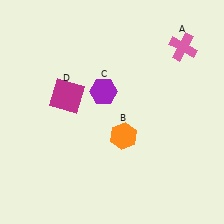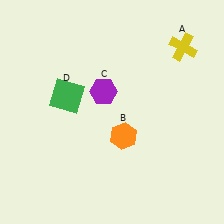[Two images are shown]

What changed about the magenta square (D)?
In Image 1, D is magenta. In Image 2, it changed to green.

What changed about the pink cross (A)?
In Image 1, A is pink. In Image 2, it changed to yellow.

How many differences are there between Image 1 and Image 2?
There are 2 differences between the two images.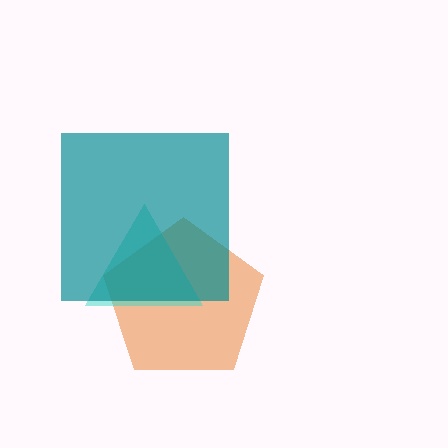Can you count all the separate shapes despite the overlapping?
Yes, there are 3 separate shapes.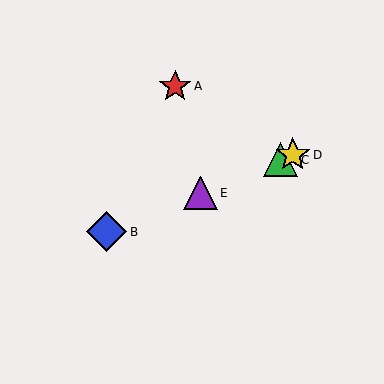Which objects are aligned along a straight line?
Objects B, C, D, E are aligned along a straight line.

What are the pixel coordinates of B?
Object B is at (107, 232).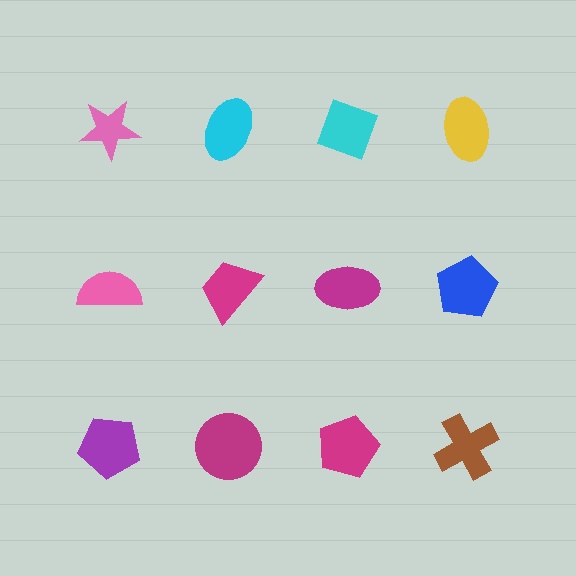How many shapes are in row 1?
4 shapes.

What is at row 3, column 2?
A magenta circle.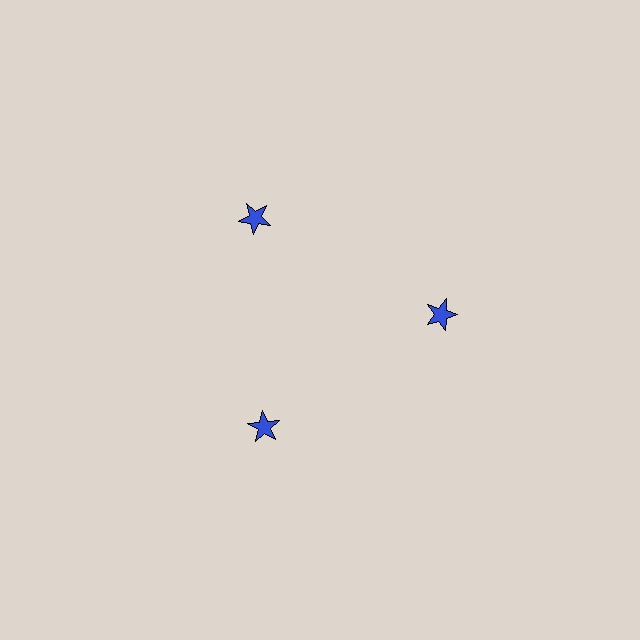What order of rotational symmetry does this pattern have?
This pattern has 3-fold rotational symmetry.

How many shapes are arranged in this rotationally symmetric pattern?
There are 3 shapes, arranged in 3 groups of 1.